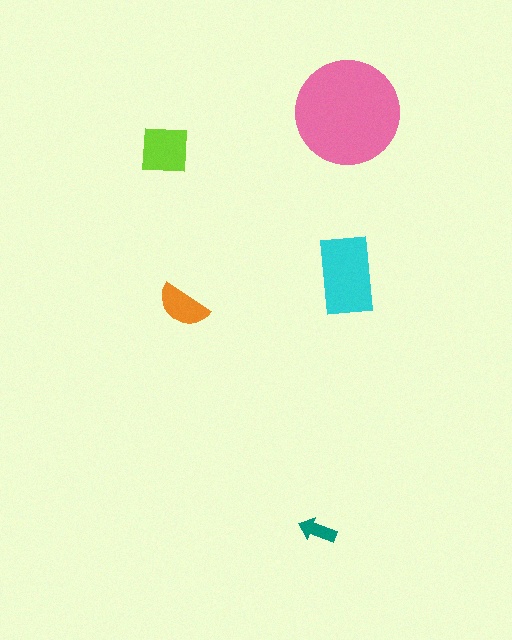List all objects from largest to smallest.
The pink circle, the cyan rectangle, the lime square, the orange semicircle, the teal arrow.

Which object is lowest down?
The teal arrow is bottommost.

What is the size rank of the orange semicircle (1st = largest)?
4th.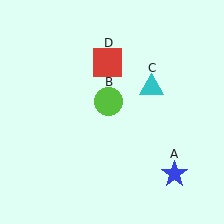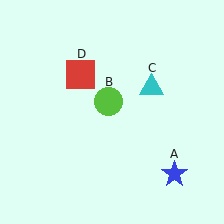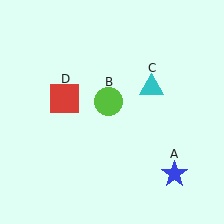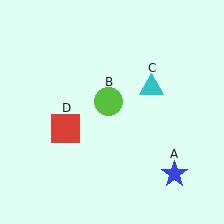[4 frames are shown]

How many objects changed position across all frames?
1 object changed position: red square (object D).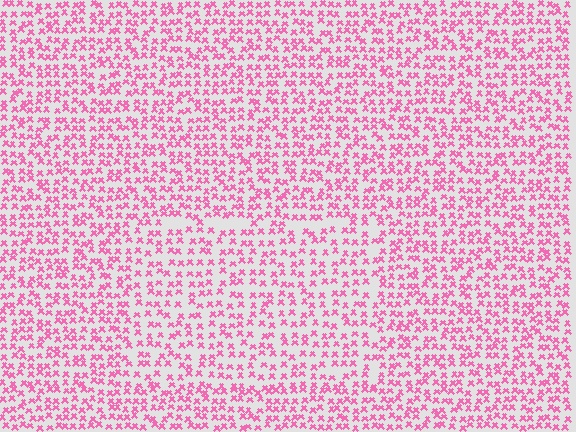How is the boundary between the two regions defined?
The boundary is defined by a change in element density (approximately 1.4x ratio). All elements are the same color, size, and shape.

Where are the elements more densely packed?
The elements are more densely packed outside the rectangle boundary.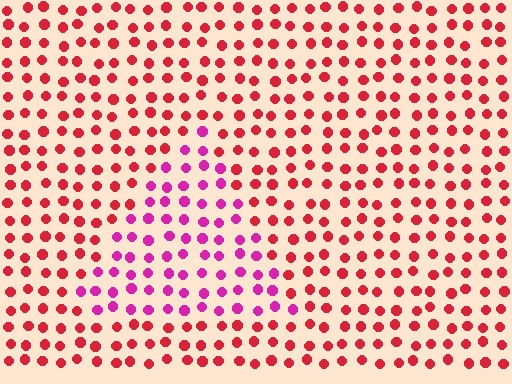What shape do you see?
I see a triangle.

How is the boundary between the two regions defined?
The boundary is defined purely by a slight shift in hue (about 39 degrees). Spacing, size, and orientation are identical on both sides.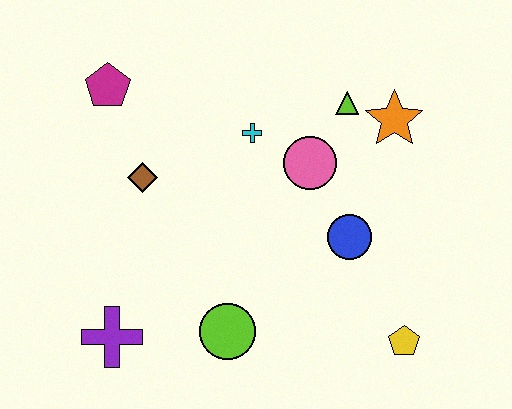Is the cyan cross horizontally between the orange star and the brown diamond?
Yes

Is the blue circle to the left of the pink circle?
No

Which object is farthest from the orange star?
The purple cross is farthest from the orange star.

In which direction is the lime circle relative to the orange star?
The lime circle is below the orange star.